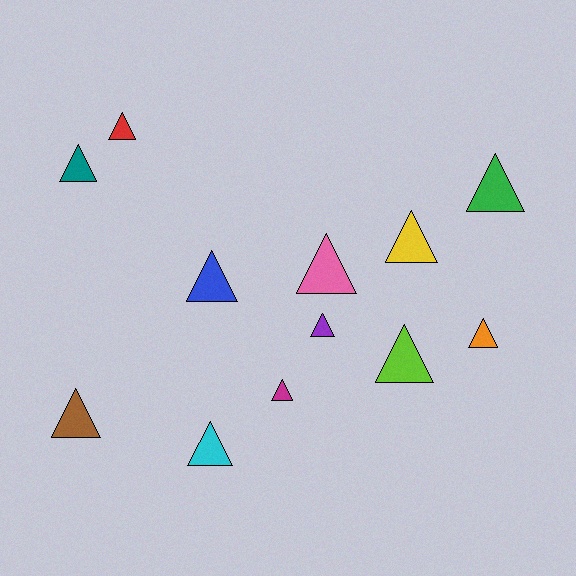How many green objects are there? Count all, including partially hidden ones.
There is 1 green object.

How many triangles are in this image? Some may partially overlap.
There are 12 triangles.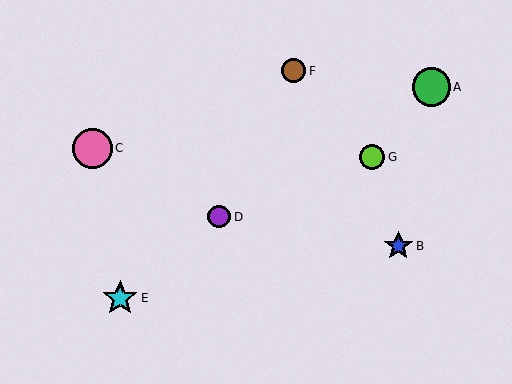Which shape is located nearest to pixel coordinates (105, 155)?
The pink circle (labeled C) at (92, 148) is nearest to that location.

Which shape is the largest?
The pink circle (labeled C) is the largest.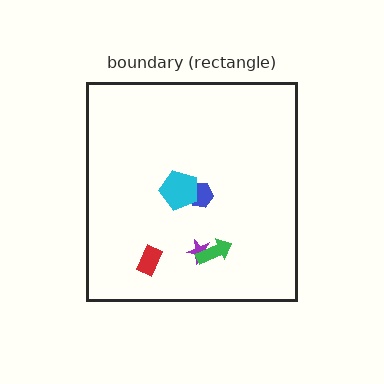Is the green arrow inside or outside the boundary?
Inside.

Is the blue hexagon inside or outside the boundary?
Inside.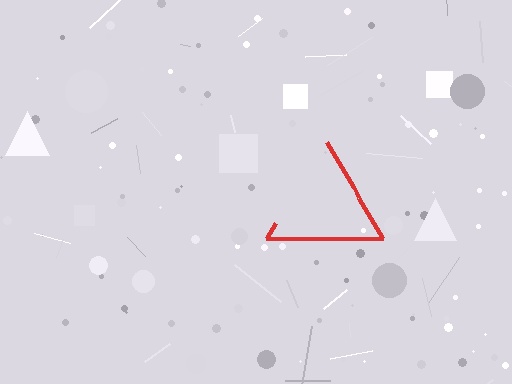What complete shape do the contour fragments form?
The contour fragments form a triangle.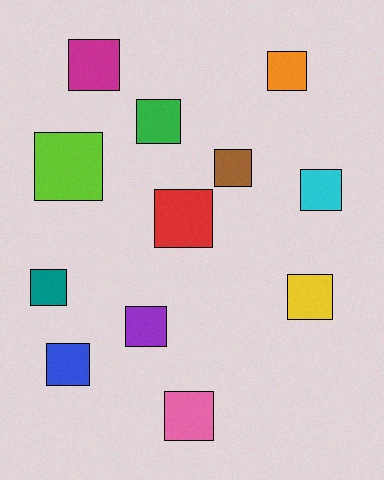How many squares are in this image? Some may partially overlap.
There are 12 squares.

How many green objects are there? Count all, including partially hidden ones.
There is 1 green object.